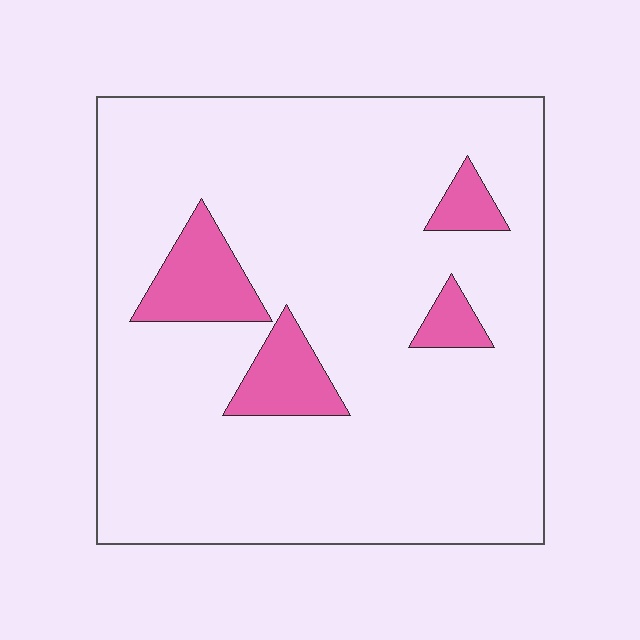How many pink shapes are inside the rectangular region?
4.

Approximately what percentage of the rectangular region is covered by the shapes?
Approximately 10%.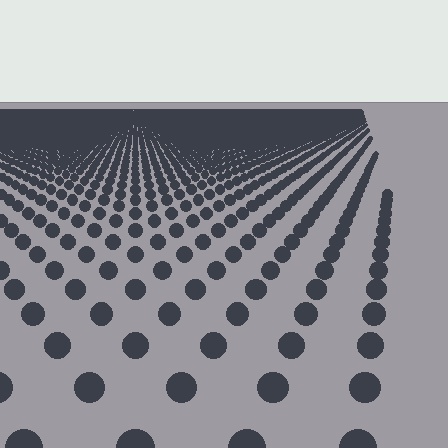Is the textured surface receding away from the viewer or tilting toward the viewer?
The surface is receding away from the viewer. Texture elements get smaller and denser toward the top.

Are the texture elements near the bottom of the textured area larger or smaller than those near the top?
Larger. Near the bottom, elements are closer to the viewer and appear at a bigger on-screen size.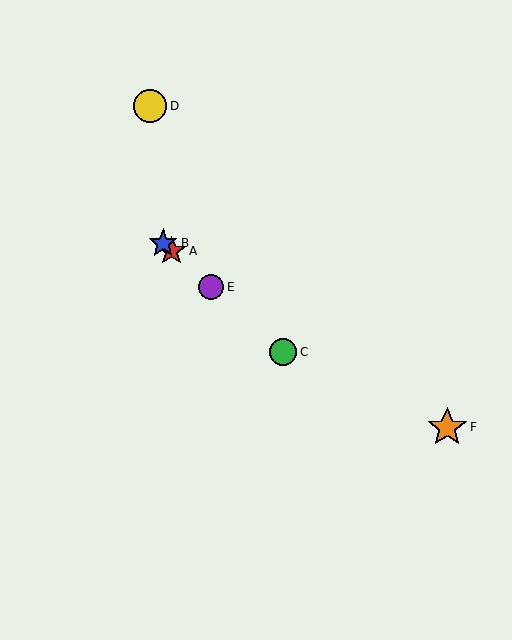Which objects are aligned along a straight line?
Objects A, B, C, E are aligned along a straight line.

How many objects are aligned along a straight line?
4 objects (A, B, C, E) are aligned along a straight line.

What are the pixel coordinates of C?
Object C is at (283, 352).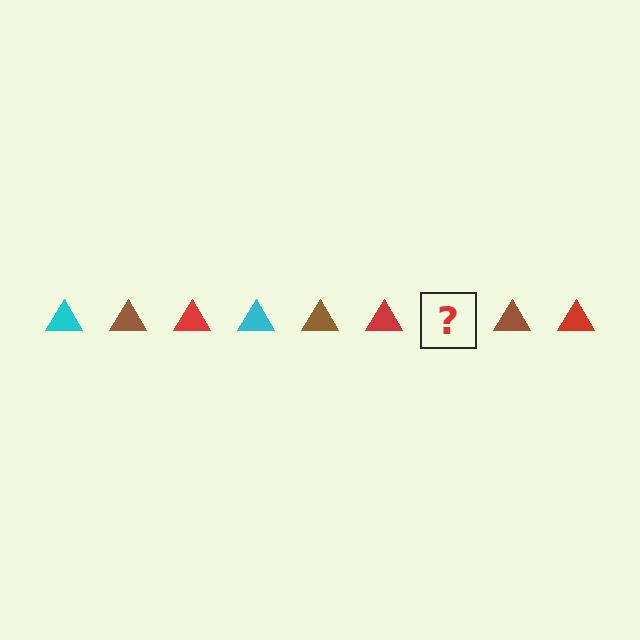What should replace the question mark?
The question mark should be replaced with a cyan triangle.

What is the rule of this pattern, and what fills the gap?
The rule is that the pattern cycles through cyan, brown, red triangles. The gap should be filled with a cyan triangle.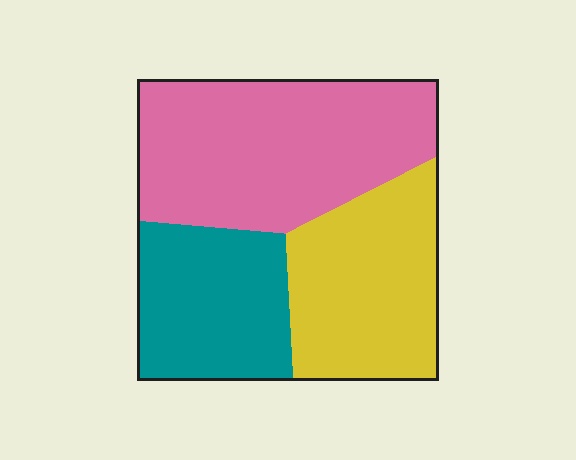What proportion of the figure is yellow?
Yellow covers around 30% of the figure.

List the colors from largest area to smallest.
From largest to smallest: pink, yellow, teal.